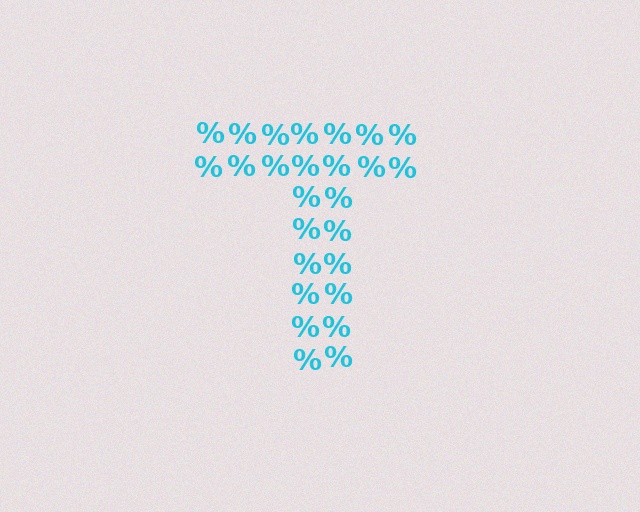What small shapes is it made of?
It is made of small percent signs.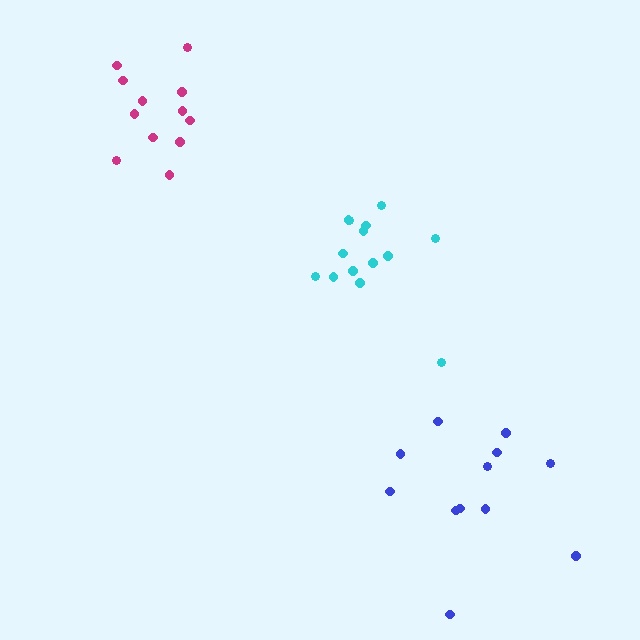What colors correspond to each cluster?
The clusters are colored: magenta, cyan, blue.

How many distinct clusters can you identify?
There are 3 distinct clusters.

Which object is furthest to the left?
The magenta cluster is leftmost.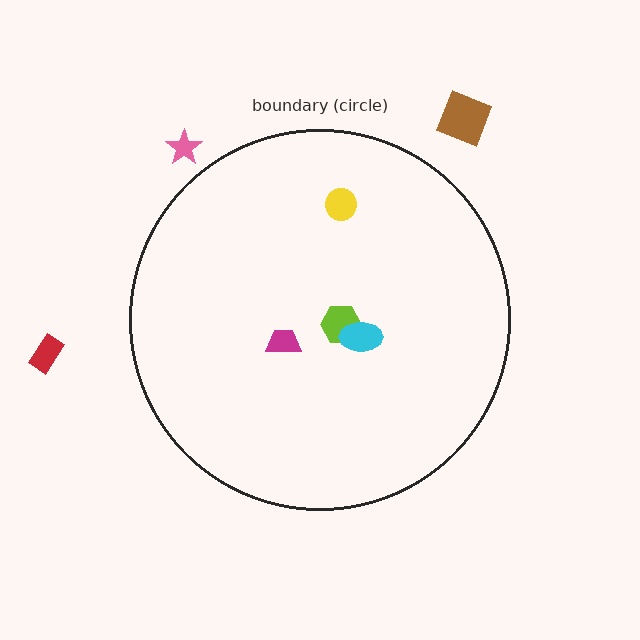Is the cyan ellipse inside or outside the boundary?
Inside.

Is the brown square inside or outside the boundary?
Outside.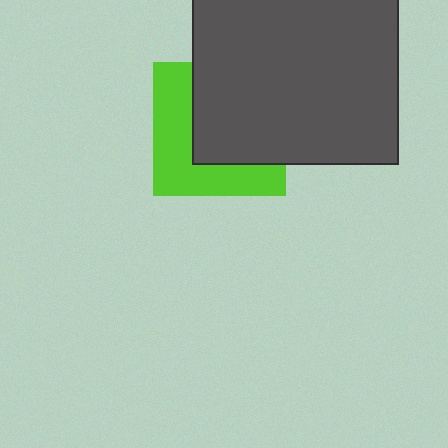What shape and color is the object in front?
The object in front is a dark gray square.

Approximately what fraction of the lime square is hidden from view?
Roughly 55% of the lime square is hidden behind the dark gray square.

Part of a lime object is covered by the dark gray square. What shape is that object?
It is a square.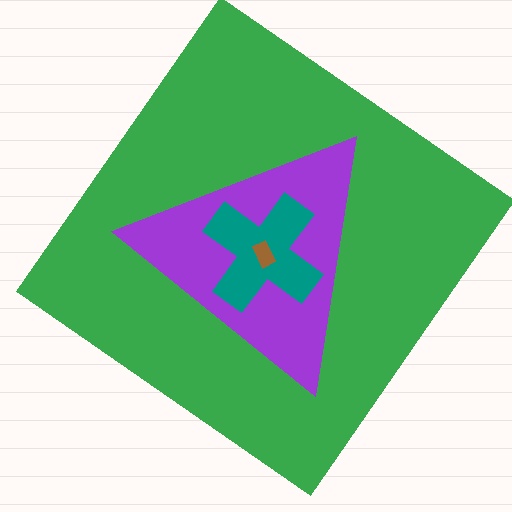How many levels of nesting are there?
4.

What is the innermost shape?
The brown rectangle.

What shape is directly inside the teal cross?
The brown rectangle.